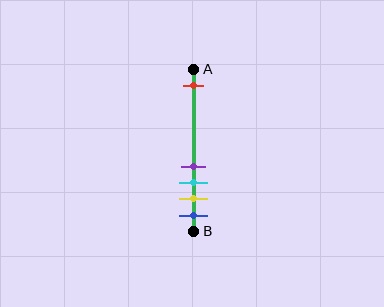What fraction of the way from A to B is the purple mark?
The purple mark is approximately 60% (0.6) of the way from A to B.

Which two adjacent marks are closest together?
The purple and cyan marks are the closest adjacent pair.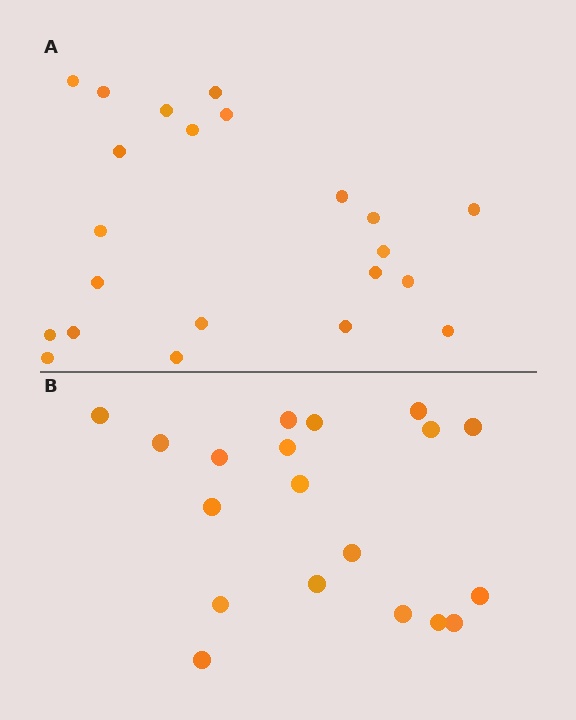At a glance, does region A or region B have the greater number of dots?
Region A (the top region) has more dots.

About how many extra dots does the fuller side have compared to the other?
Region A has just a few more — roughly 2 or 3 more dots than region B.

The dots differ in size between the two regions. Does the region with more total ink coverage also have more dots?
No. Region B has more total ink coverage because its dots are larger, but region A actually contains more individual dots. Total area can be misleading — the number of items is what matters here.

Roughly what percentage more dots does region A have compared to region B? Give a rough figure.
About 15% more.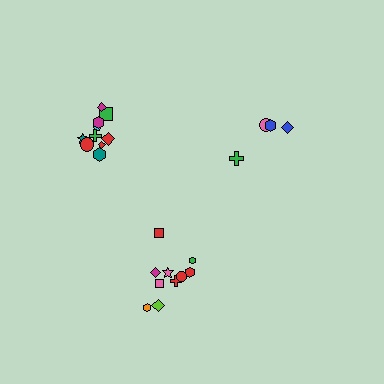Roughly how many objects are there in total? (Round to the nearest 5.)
Roughly 25 objects in total.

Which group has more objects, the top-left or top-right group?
The top-left group.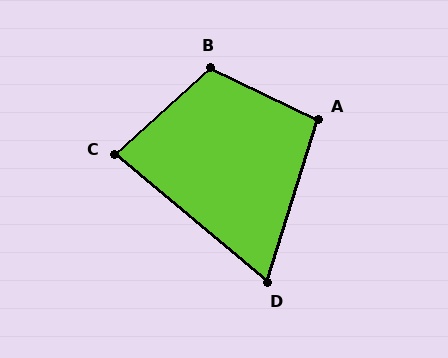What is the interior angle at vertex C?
Approximately 82 degrees (acute).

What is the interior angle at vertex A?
Approximately 98 degrees (obtuse).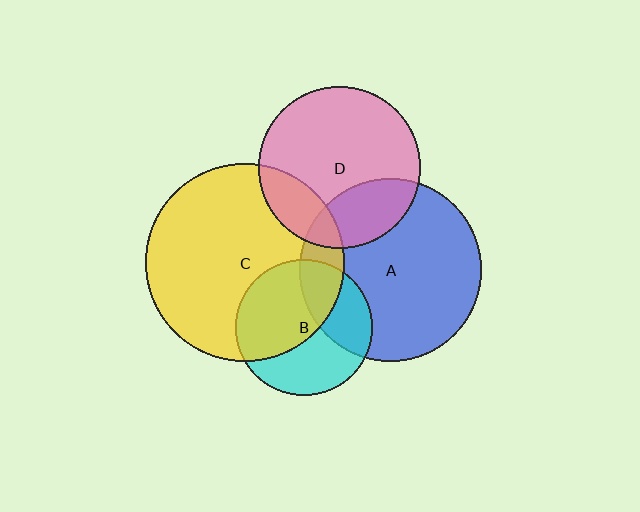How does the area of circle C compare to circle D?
Approximately 1.5 times.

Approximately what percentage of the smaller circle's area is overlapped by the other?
Approximately 30%.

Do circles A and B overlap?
Yes.